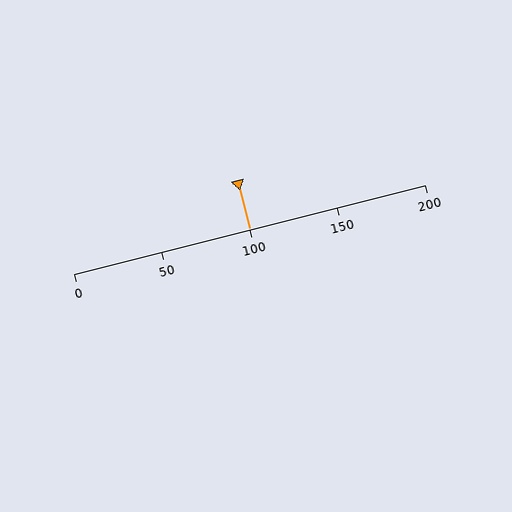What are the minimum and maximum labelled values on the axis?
The axis runs from 0 to 200.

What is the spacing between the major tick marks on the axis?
The major ticks are spaced 50 apart.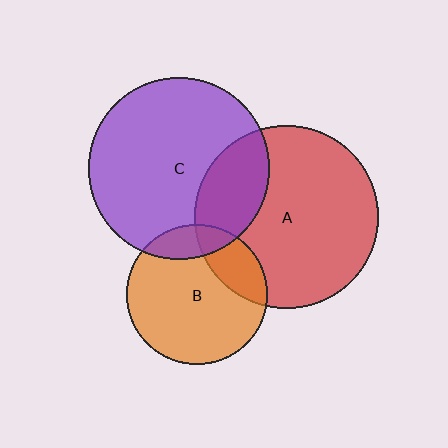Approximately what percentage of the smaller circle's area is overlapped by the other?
Approximately 25%.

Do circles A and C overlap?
Yes.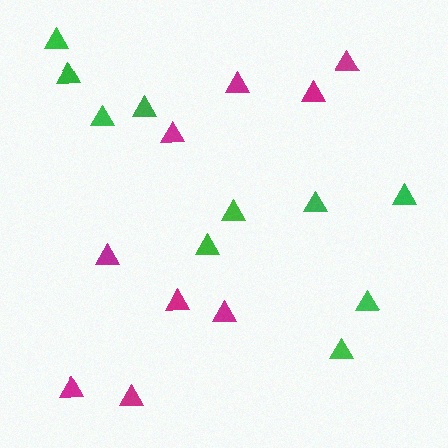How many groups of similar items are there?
There are 2 groups: one group of magenta triangles (9) and one group of green triangles (10).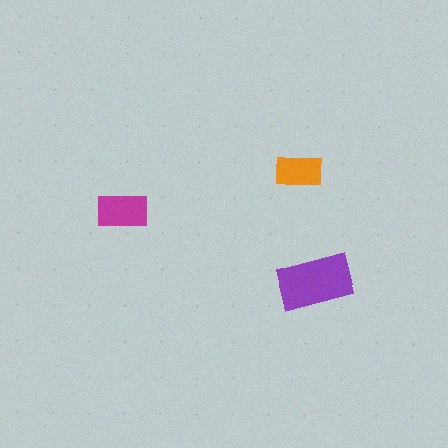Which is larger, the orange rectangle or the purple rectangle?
The purple one.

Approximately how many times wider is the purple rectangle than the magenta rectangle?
About 1.5 times wider.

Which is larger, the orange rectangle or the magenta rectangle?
The magenta one.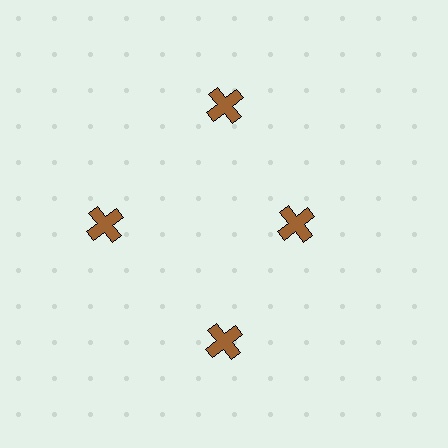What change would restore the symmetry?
The symmetry would be restored by moving it outward, back onto the ring so that all 4 crosses sit at equal angles and equal distance from the center.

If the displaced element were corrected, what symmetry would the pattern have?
It would have 4-fold rotational symmetry — the pattern would map onto itself every 90 degrees.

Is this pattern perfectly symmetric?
No. The 4 brown crosses are arranged in a ring, but one element near the 3 o'clock position is pulled inward toward the center, breaking the 4-fold rotational symmetry.